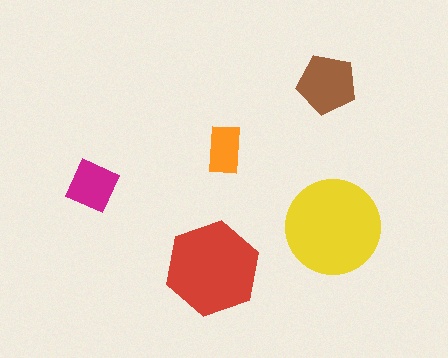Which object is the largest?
The yellow circle.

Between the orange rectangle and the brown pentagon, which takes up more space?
The brown pentagon.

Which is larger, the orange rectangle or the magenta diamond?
The magenta diamond.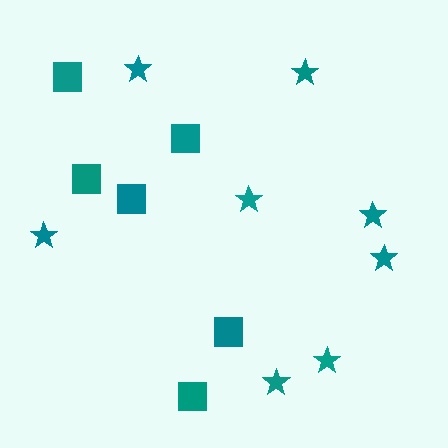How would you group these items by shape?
There are 2 groups: one group of squares (6) and one group of stars (8).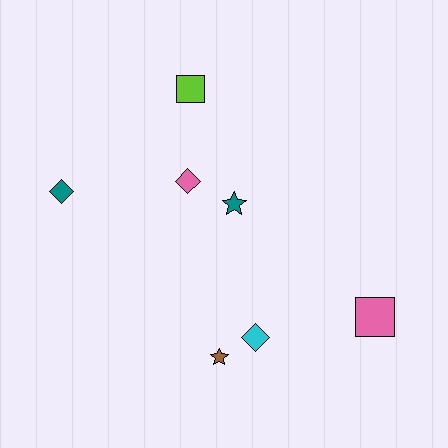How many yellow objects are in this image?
There are no yellow objects.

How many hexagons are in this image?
There are no hexagons.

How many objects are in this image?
There are 7 objects.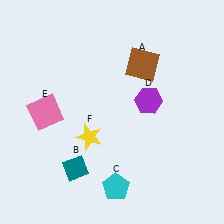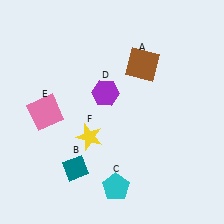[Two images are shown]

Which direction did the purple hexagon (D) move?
The purple hexagon (D) moved left.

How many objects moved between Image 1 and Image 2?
1 object moved between the two images.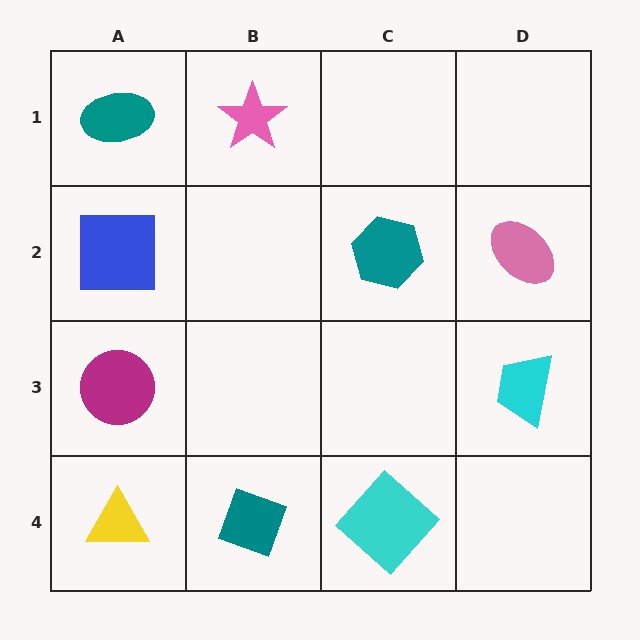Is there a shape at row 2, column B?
No, that cell is empty.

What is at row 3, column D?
A cyan trapezoid.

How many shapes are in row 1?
2 shapes.